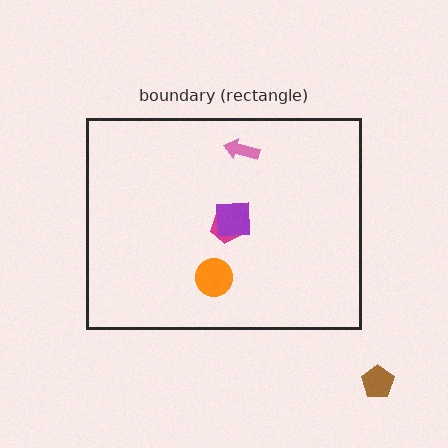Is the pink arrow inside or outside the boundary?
Inside.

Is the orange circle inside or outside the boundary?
Inside.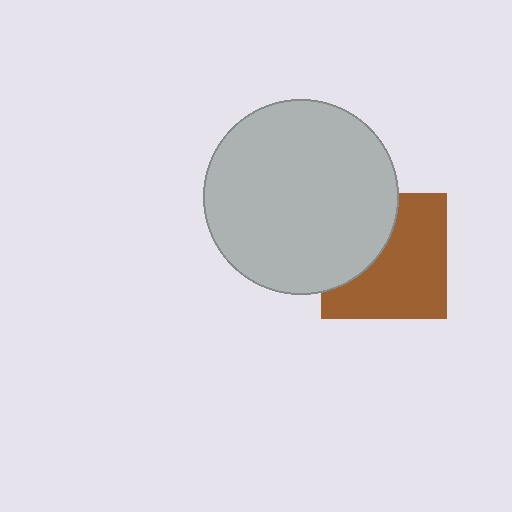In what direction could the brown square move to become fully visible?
The brown square could move right. That would shift it out from behind the light gray circle entirely.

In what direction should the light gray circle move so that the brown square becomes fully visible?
The light gray circle should move left. That is the shortest direction to clear the overlap and leave the brown square fully visible.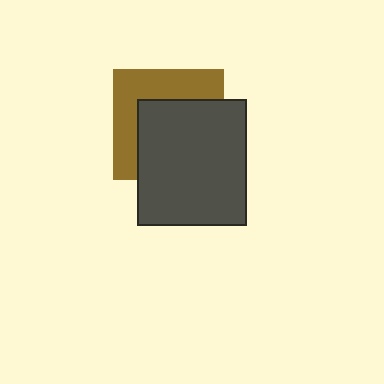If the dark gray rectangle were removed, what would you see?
You would see the complete brown square.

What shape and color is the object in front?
The object in front is a dark gray rectangle.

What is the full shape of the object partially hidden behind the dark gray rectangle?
The partially hidden object is a brown square.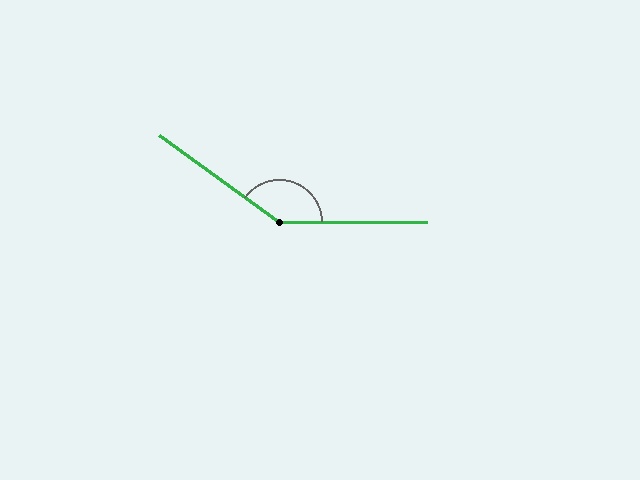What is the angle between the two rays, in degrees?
Approximately 144 degrees.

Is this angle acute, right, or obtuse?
It is obtuse.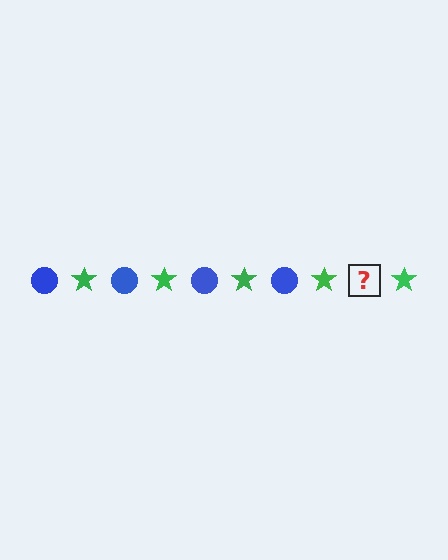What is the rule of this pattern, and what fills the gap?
The rule is that the pattern alternates between blue circle and green star. The gap should be filled with a blue circle.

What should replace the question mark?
The question mark should be replaced with a blue circle.